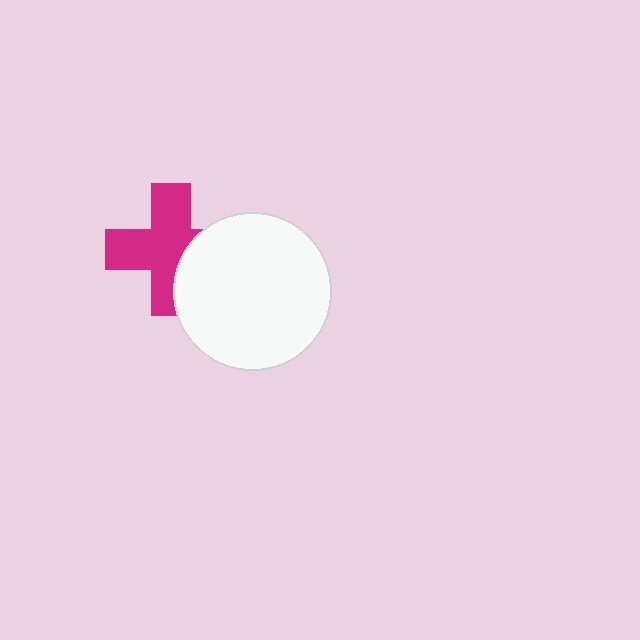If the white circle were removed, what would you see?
You would see the complete magenta cross.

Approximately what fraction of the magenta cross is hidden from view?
Roughly 32% of the magenta cross is hidden behind the white circle.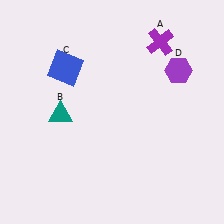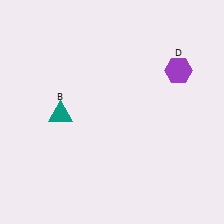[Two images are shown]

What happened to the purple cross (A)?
The purple cross (A) was removed in Image 2. It was in the top-right area of Image 1.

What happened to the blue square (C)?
The blue square (C) was removed in Image 2. It was in the top-left area of Image 1.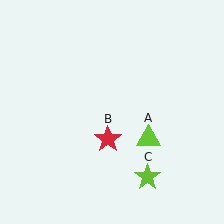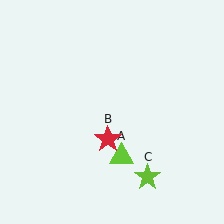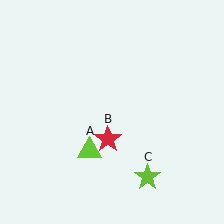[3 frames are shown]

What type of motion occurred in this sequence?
The lime triangle (object A) rotated clockwise around the center of the scene.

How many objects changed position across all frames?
1 object changed position: lime triangle (object A).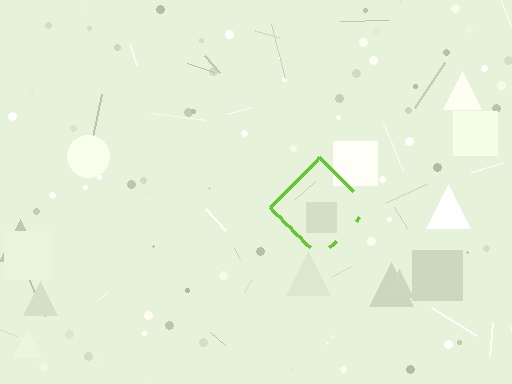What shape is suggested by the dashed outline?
The dashed outline suggests a diamond.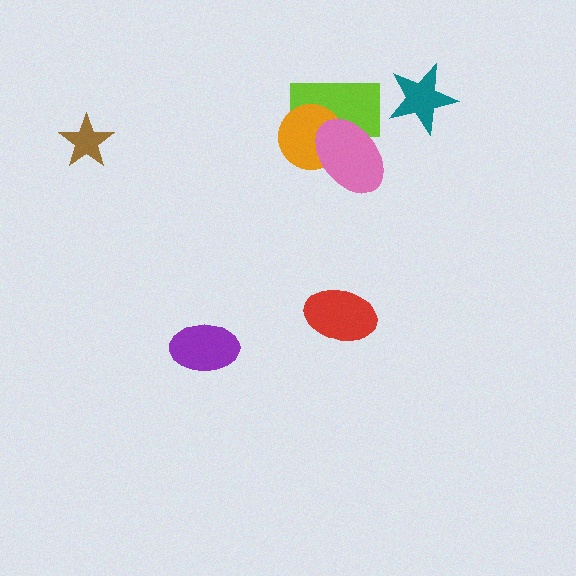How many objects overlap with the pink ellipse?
2 objects overlap with the pink ellipse.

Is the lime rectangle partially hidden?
Yes, it is partially covered by another shape.